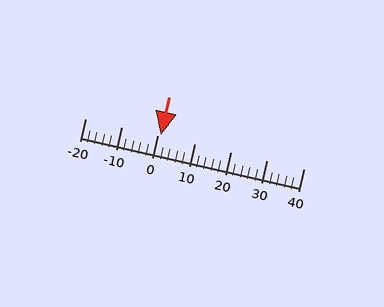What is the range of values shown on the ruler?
The ruler shows values from -20 to 40.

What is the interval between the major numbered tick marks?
The major tick marks are spaced 10 units apart.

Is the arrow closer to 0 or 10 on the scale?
The arrow is closer to 0.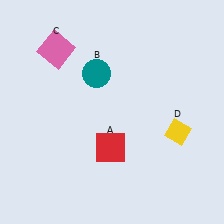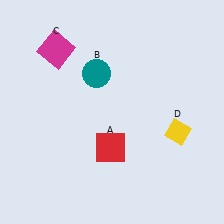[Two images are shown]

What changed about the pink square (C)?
In Image 1, C is pink. In Image 2, it changed to magenta.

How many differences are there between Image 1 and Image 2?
There is 1 difference between the two images.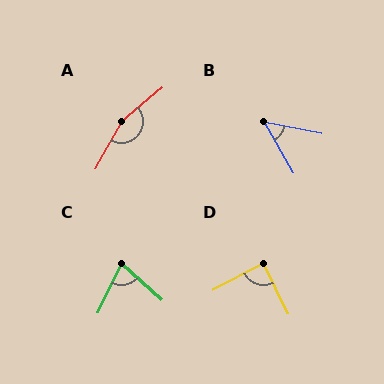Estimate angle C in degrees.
Approximately 73 degrees.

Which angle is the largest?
A, at approximately 159 degrees.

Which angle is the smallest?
B, at approximately 49 degrees.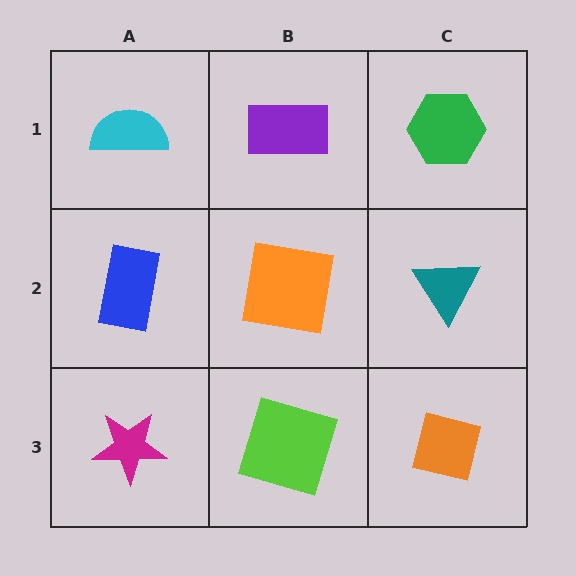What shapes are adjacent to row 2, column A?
A cyan semicircle (row 1, column A), a magenta star (row 3, column A), an orange square (row 2, column B).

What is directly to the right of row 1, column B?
A green hexagon.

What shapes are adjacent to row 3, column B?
An orange square (row 2, column B), a magenta star (row 3, column A), an orange square (row 3, column C).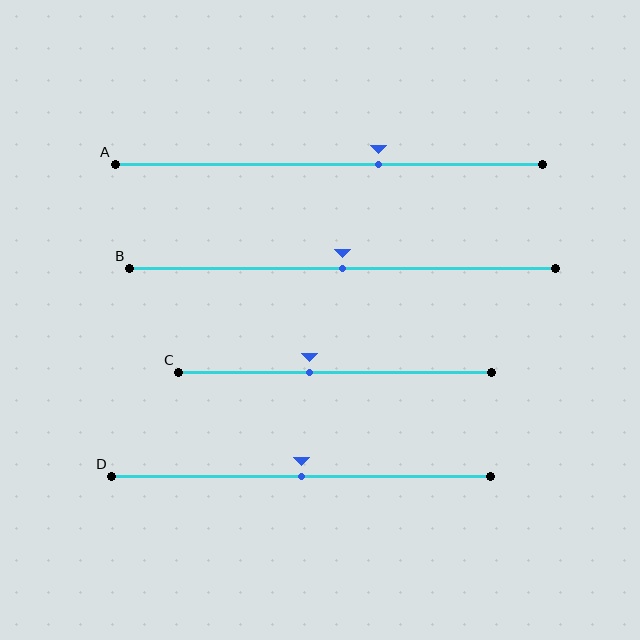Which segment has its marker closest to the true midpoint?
Segment B has its marker closest to the true midpoint.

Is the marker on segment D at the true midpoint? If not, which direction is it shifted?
Yes, the marker on segment D is at the true midpoint.